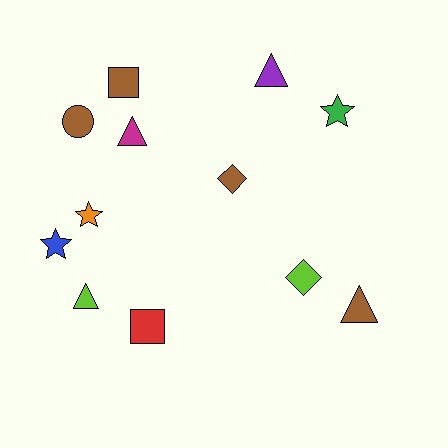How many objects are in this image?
There are 12 objects.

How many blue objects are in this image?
There is 1 blue object.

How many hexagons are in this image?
There are no hexagons.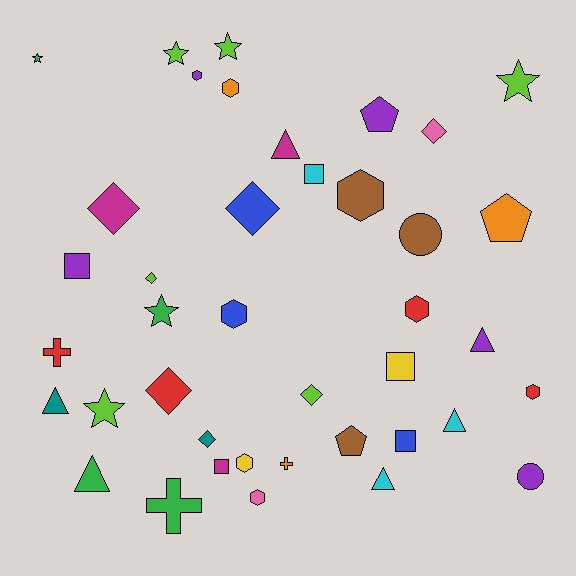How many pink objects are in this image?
There are 2 pink objects.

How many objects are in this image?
There are 40 objects.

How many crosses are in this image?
There are 3 crosses.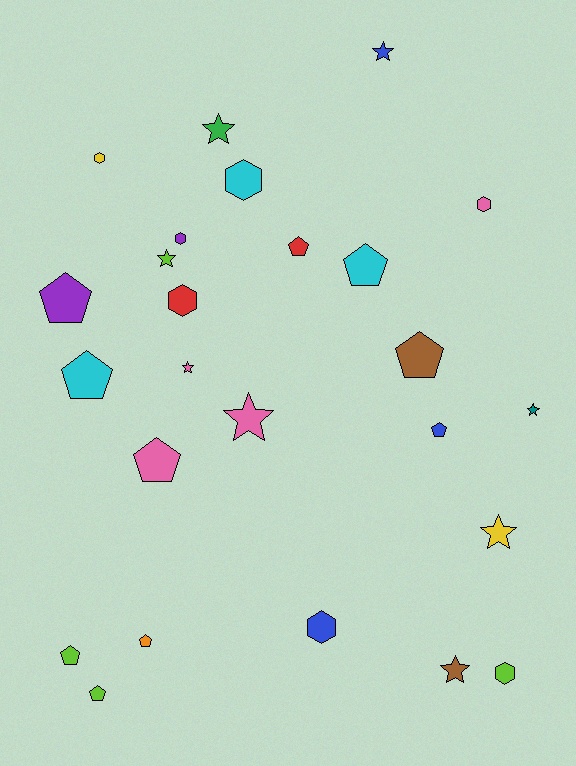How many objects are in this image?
There are 25 objects.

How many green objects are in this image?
There is 1 green object.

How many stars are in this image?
There are 8 stars.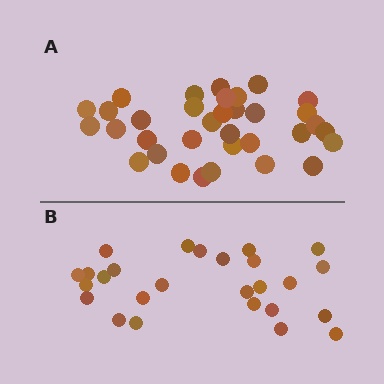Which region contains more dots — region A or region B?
Region A (the top region) has more dots.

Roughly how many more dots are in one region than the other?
Region A has roughly 8 or so more dots than region B.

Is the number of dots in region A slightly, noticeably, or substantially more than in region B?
Region A has noticeably more, but not dramatically so. The ratio is roughly 1.3 to 1.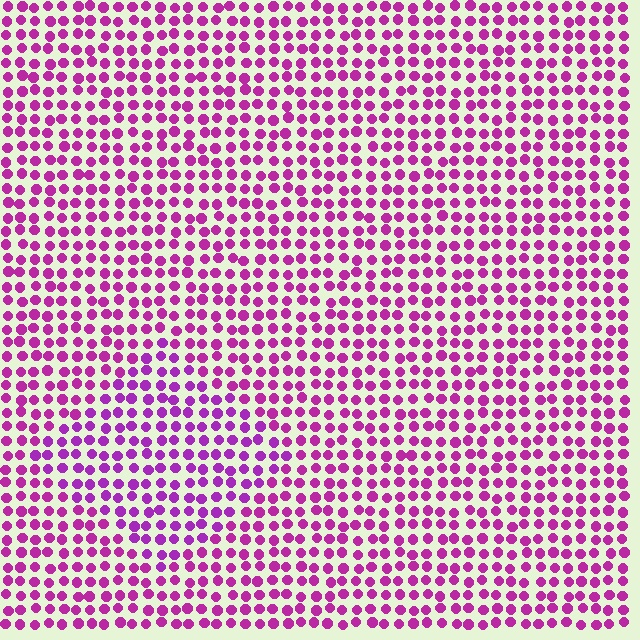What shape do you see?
I see a diamond.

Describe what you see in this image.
The image is filled with small magenta elements in a uniform arrangement. A diamond-shaped region is visible where the elements are tinted to a slightly different hue, forming a subtle color boundary.